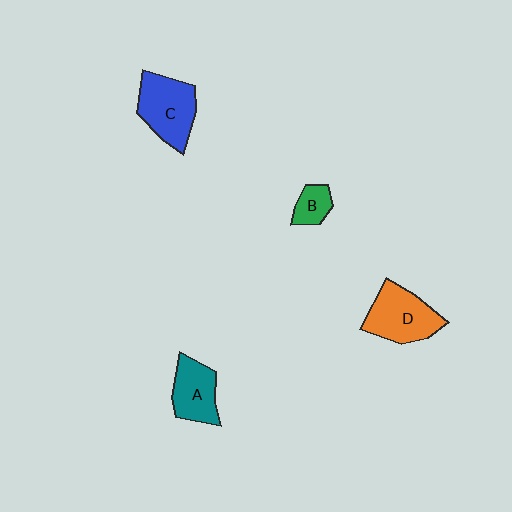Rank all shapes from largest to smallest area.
From largest to smallest: C (blue), D (orange), A (teal), B (green).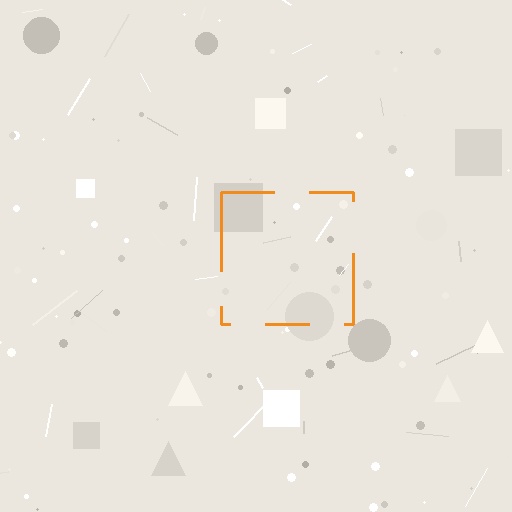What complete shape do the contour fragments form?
The contour fragments form a square.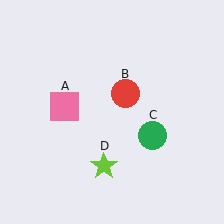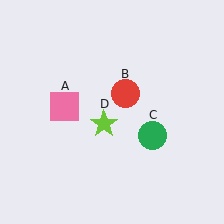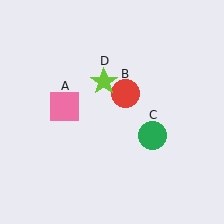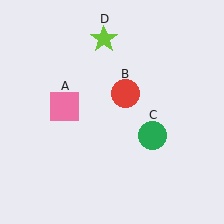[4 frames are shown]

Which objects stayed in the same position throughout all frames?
Pink square (object A) and red circle (object B) and green circle (object C) remained stationary.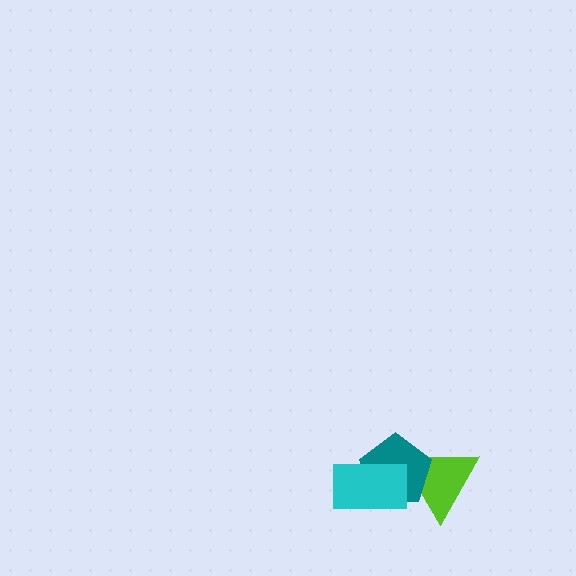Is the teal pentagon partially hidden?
Yes, it is partially covered by another shape.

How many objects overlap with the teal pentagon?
2 objects overlap with the teal pentagon.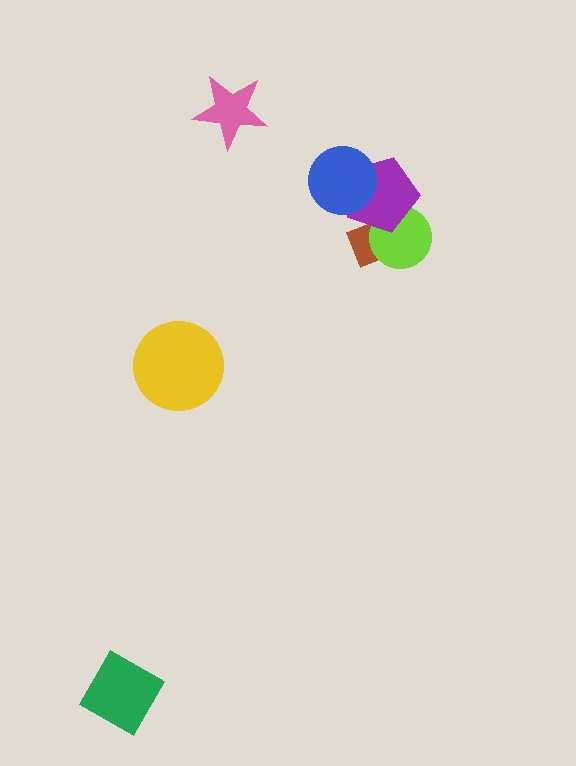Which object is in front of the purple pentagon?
The blue circle is in front of the purple pentagon.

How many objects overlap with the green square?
0 objects overlap with the green square.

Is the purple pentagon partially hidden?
Yes, it is partially covered by another shape.